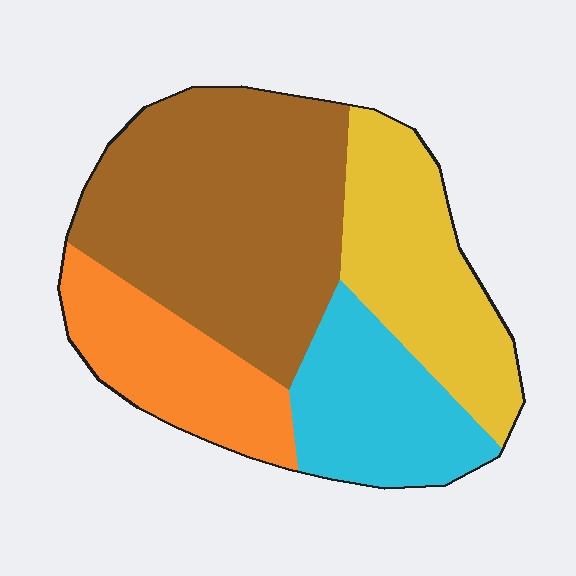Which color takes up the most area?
Brown, at roughly 40%.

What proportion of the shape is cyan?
Cyan covers around 20% of the shape.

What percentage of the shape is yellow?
Yellow covers around 25% of the shape.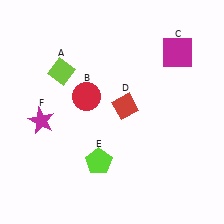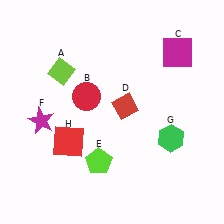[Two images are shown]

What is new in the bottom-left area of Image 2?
A red square (H) was added in the bottom-left area of Image 2.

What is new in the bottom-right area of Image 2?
A green hexagon (G) was added in the bottom-right area of Image 2.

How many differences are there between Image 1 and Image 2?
There are 2 differences between the two images.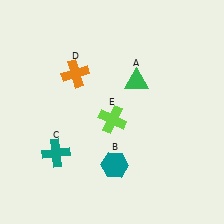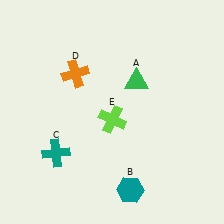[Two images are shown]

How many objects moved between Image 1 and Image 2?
1 object moved between the two images.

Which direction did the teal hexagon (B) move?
The teal hexagon (B) moved down.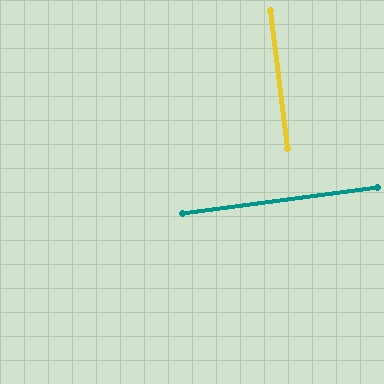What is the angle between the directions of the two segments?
Approximately 90 degrees.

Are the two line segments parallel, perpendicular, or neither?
Perpendicular — they meet at approximately 90°.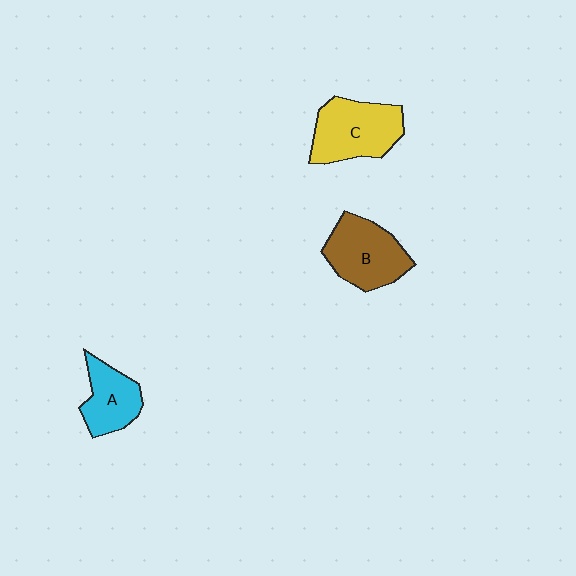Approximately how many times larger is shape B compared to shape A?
Approximately 1.4 times.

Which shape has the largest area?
Shape C (yellow).